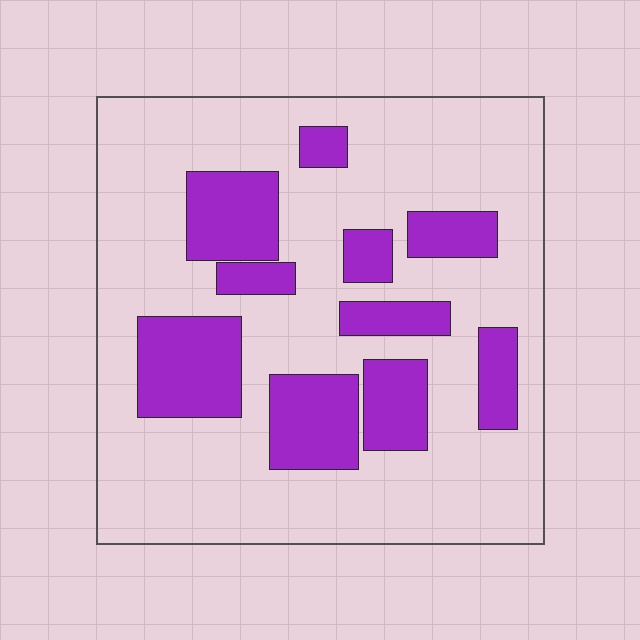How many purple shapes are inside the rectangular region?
10.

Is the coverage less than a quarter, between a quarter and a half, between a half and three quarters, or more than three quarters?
Between a quarter and a half.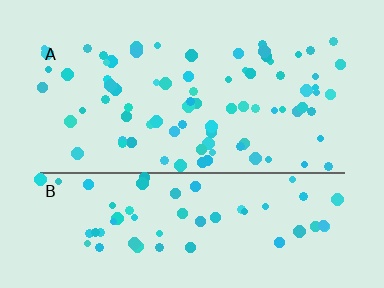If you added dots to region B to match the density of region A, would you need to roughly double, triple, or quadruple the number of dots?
Approximately double.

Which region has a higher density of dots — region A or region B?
A (the top).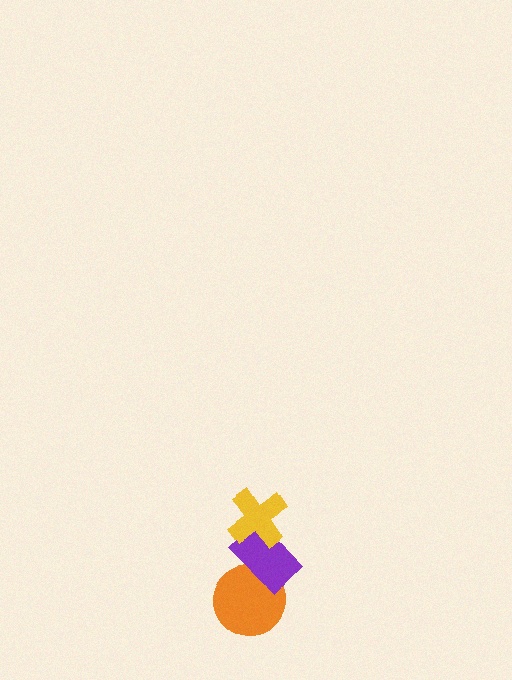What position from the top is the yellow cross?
The yellow cross is 1st from the top.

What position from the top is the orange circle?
The orange circle is 3rd from the top.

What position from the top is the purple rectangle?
The purple rectangle is 2nd from the top.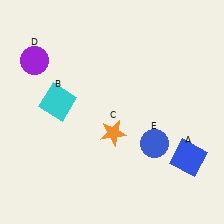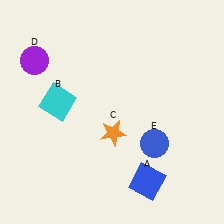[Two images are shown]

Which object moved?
The blue square (A) moved left.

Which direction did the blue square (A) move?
The blue square (A) moved left.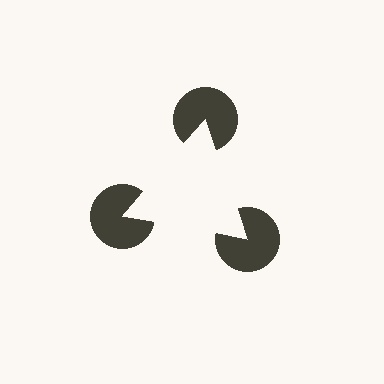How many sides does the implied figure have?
3 sides.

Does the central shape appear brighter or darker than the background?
It typically appears slightly brighter than the background, even though no actual brightness change is drawn.